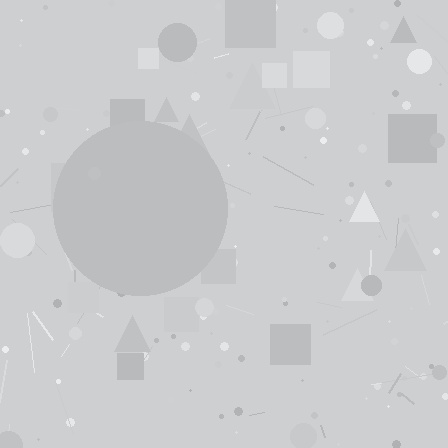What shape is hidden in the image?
A circle is hidden in the image.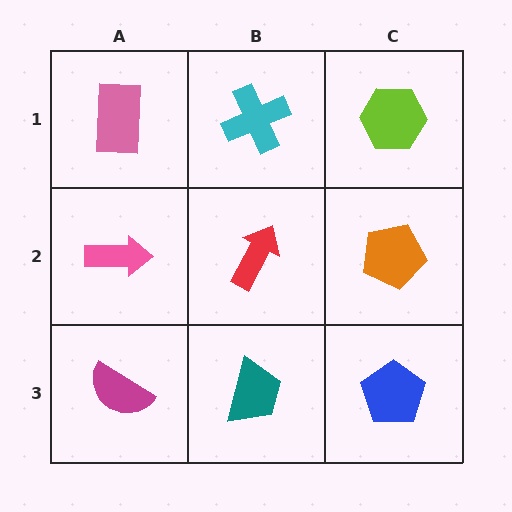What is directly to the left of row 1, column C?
A cyan cross.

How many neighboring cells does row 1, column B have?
3.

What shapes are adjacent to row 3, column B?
A red arrow (row 2, column B), a magenta semicircle (row 3, column A), a blue pentagon (row 3, column C).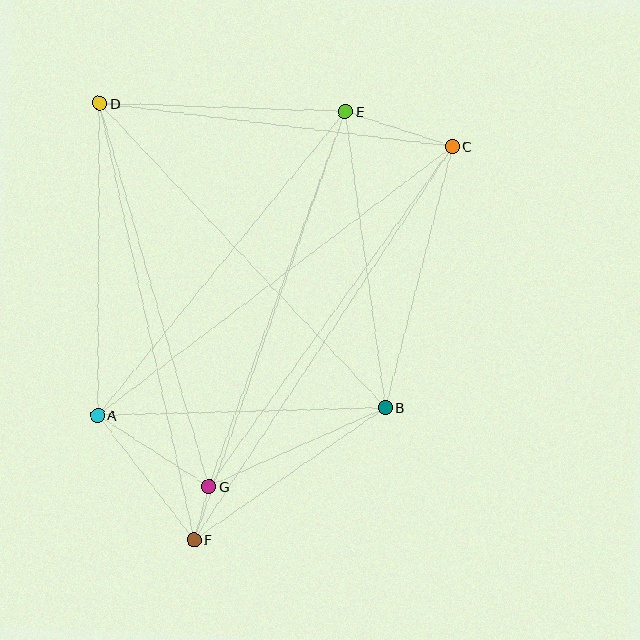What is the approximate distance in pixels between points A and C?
The distance between A and C is approximately 445 pixels.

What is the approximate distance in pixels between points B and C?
The distance between B and C is approximately 269 pixels.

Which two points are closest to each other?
Points F and G are closest to each other.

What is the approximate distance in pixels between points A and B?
The distance between A and B is approximately 288 pixels.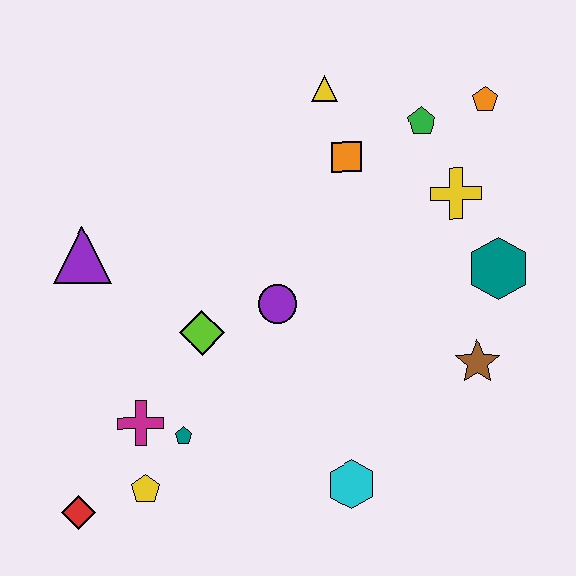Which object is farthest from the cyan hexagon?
The orange pentagon is farthest from the cyan hexagon.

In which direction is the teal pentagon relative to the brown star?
The teal pentagon is to the left of the brown star.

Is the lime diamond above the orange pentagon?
No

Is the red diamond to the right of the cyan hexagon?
No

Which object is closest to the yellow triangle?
The orange square is closest to the yellow triangle.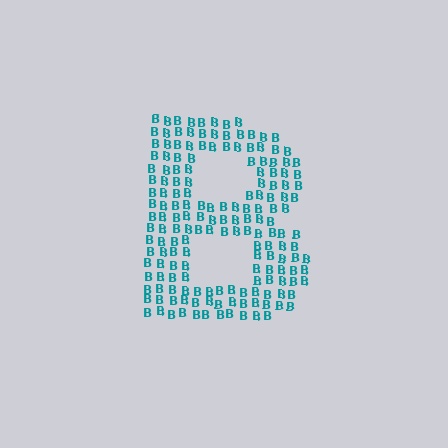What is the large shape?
The large shape is the letter B.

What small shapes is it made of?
It is made of small letter B's.